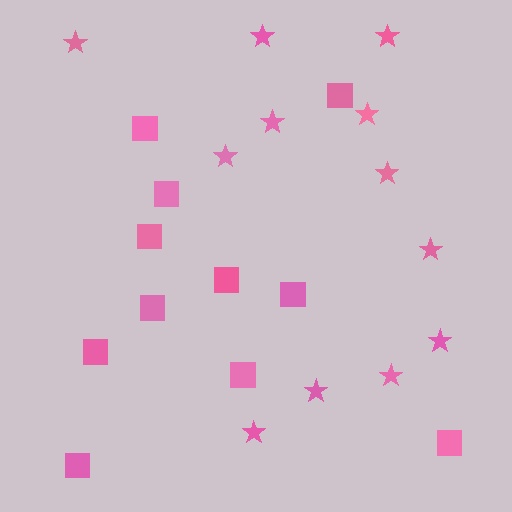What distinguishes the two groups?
There are 2 groups: one group of stars (12) and one group of squares (11).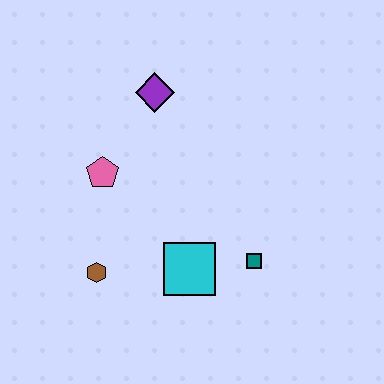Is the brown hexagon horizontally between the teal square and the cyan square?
No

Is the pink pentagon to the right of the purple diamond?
No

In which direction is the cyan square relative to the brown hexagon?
The cyan square is to the right of the brown hexagon.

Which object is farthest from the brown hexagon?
The purple diamond is farthest from the brown hexagon.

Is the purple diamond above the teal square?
Yes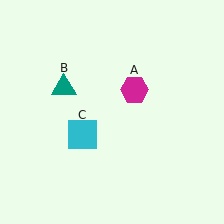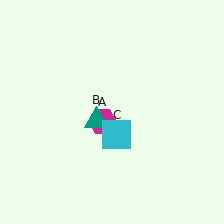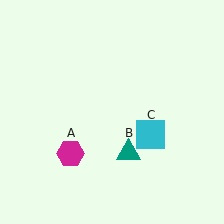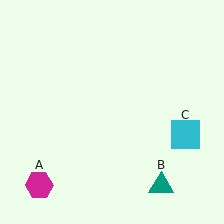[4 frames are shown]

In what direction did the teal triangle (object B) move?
The teal triangle (object B) moved down and to the right.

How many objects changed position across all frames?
3 objects changed position: magenta hexagon (object A), teal triangle (object B), cyan square (object C).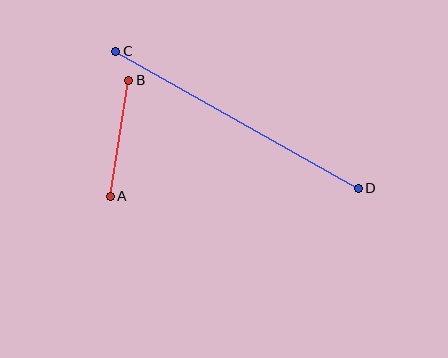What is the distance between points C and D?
The distance is approximately 279 pixels.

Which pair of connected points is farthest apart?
Points C and D are farthest apart.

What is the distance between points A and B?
The distance is approximately 117 pixels.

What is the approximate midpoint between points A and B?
The midpoint is at approximately (120, 138) pixels.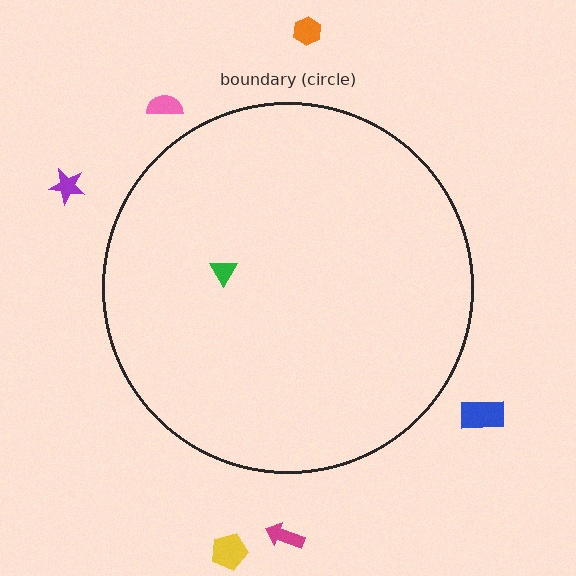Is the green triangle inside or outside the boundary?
Inside.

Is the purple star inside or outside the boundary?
Outside.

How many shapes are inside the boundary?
1 inside, 6 outside.